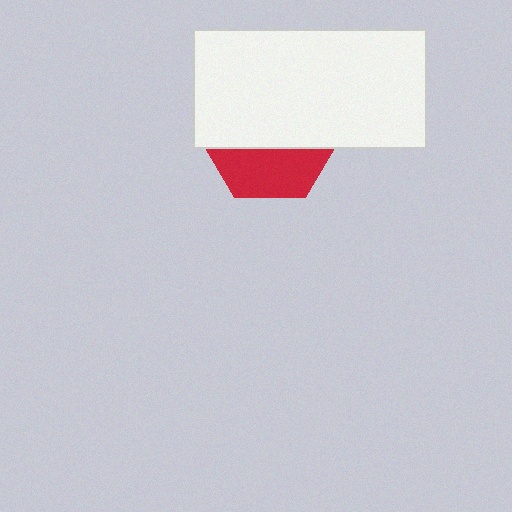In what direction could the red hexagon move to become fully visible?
The red hexagon could move down. That would shift it out from behind the white rectangle entirely.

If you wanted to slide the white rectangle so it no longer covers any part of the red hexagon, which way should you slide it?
Slide it up — that is the most direct way to separate the two shapes.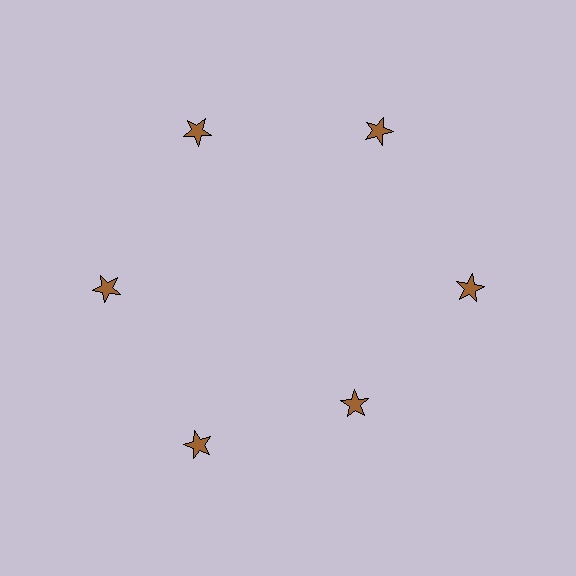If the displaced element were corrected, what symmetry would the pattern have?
It would have 6-fold rotational symmetry — the pattern would map onto itself every 60 degrees.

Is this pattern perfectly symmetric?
No. The 6 brown stars are arranged in a ring, but one element near the 5 o'clock position is pulled inward toward the center, breaking the 6-fold rotational symmetry.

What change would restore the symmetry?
The symmetry would be restored by moving it outward, back onto the ring so that all 6 stars sit at equal angles and equal distance from the center.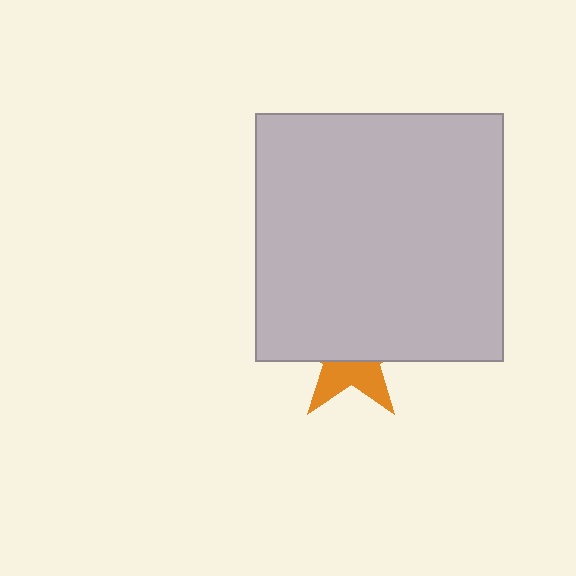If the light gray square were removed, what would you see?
You would see the complete orange star.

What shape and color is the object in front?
The object in front is a light gray square.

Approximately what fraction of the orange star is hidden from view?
Roughly 61% of the orange star is hidden behind the light gray square.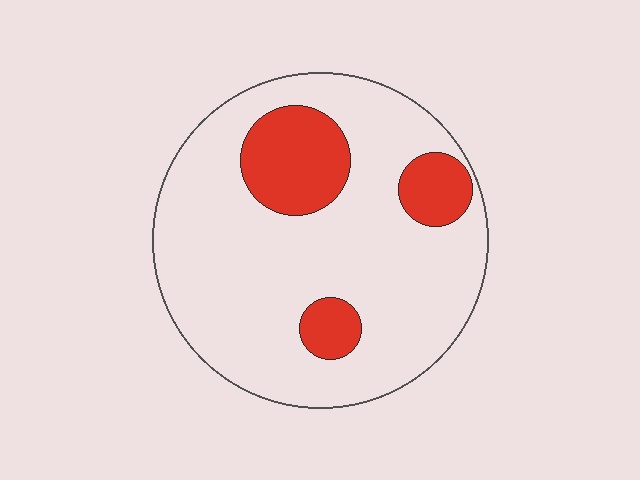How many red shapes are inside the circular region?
3.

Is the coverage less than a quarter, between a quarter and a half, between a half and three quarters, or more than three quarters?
Less than a quarter.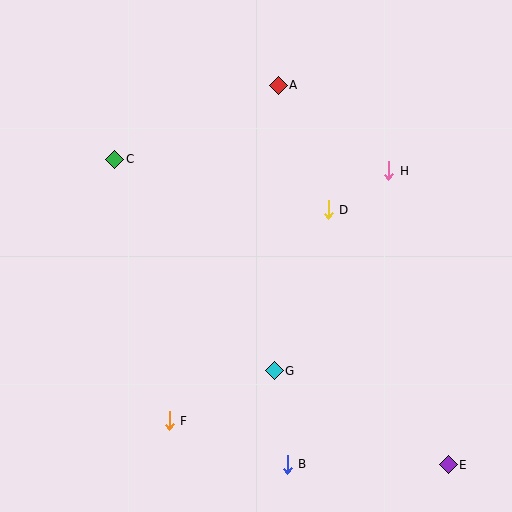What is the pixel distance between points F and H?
The distance between F and H is 333 pixels.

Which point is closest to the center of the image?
Point D at (328, 210) is closest to the center.